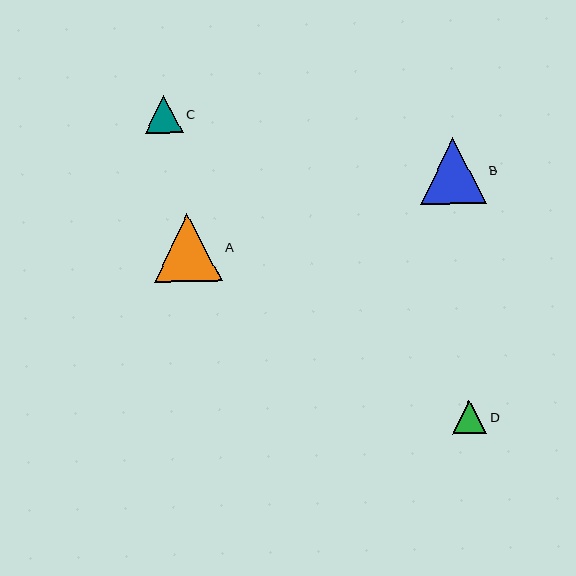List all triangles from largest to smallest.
From largest to smallest: A, B, C, D.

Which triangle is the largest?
Triangle A is the largest with a size of approximately 68 pixels.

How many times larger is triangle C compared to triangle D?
Triangle C is approximately 1.1 times the size of triangle D.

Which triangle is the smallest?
Triangle D is the smallest with a size of approximately 34 pixels.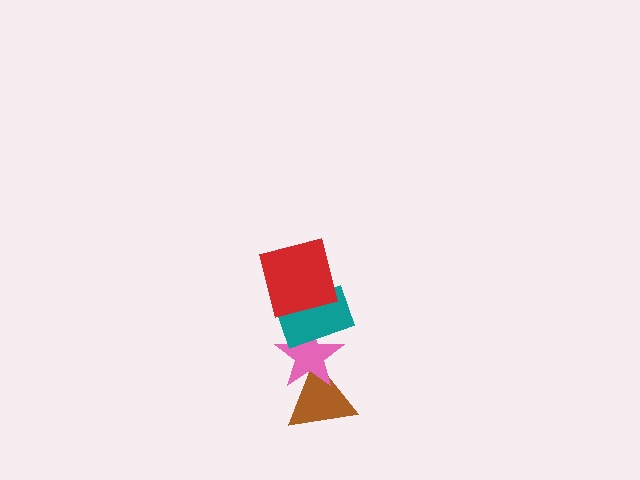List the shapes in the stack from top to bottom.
From top to bottom: the red square, the teal rectangle, the pink star, the brown triangle.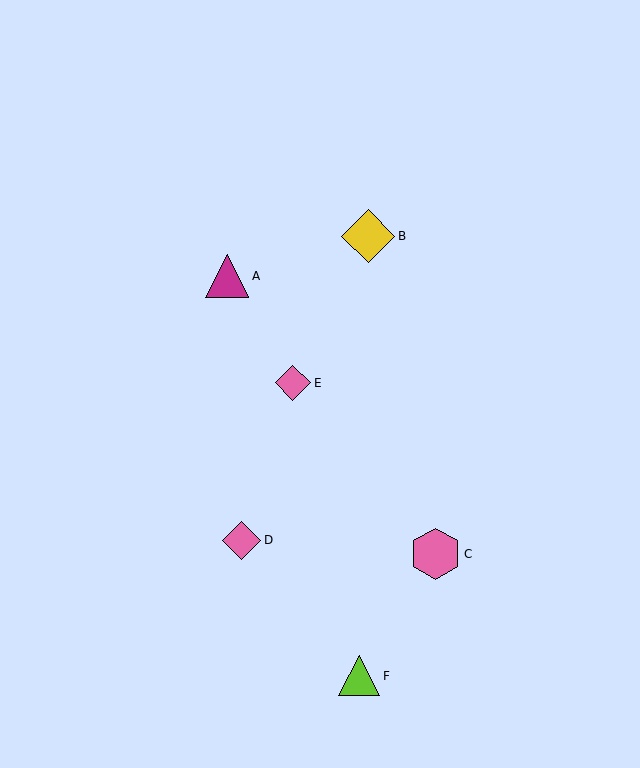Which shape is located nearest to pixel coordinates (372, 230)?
The yellow diamond (labeled B) at (368, 236) is nearest to that location.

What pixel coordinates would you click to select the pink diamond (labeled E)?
Click at (293, 383) to select the pink diamond E.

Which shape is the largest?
The yellow diamond (labeled B) is the largest.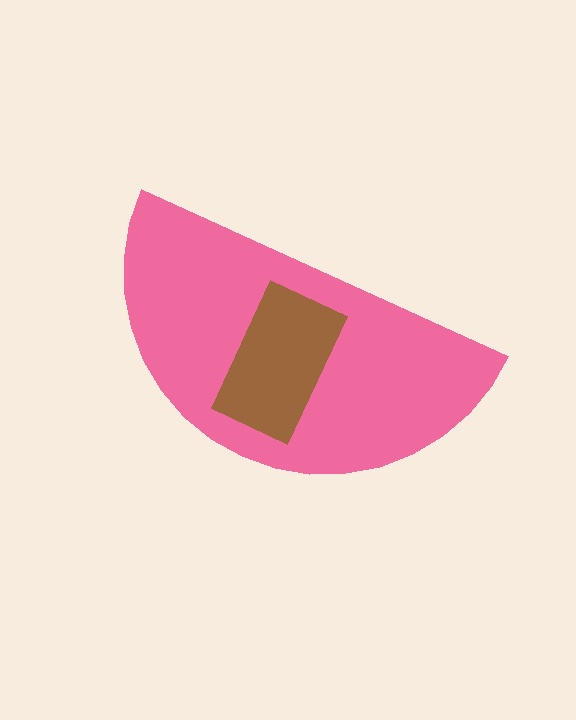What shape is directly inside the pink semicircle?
The brown rectangle.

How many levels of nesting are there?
2.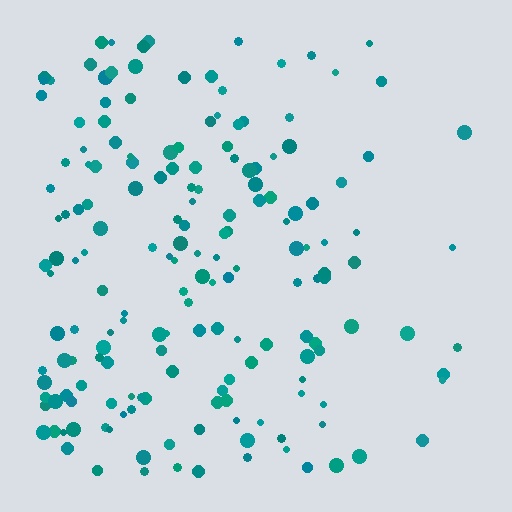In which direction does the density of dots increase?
From right to left, with the left side densest.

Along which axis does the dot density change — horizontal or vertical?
Horizontal.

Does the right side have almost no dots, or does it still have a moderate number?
Still a moderate number, just noticeably fewer than the left.